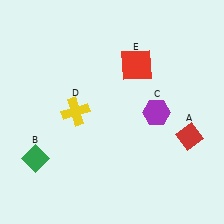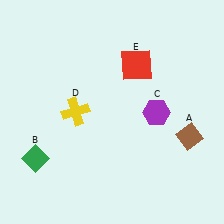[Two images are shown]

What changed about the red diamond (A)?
In Image 1, A is red. In Image 2, it changed to brown.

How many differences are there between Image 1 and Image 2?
There is 1 difference between the two images.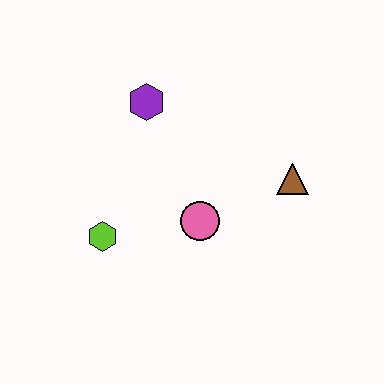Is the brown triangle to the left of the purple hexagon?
No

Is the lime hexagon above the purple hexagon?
No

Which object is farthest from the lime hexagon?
The brown triangle is farthest from the lime hexagon.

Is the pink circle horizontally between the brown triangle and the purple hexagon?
Yes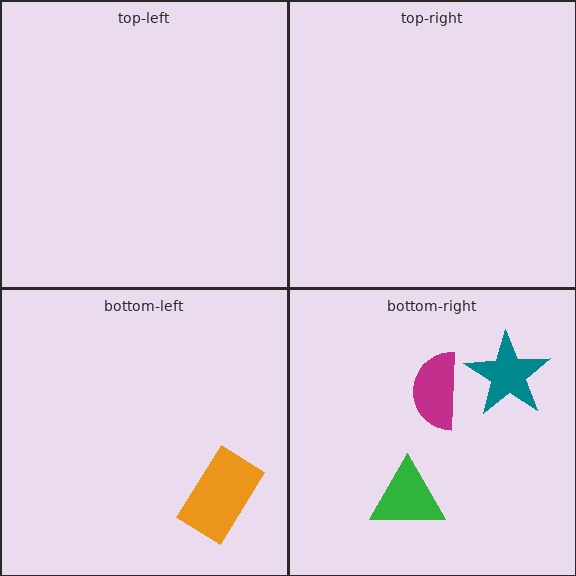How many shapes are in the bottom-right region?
3.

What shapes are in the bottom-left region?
The orange rectangle.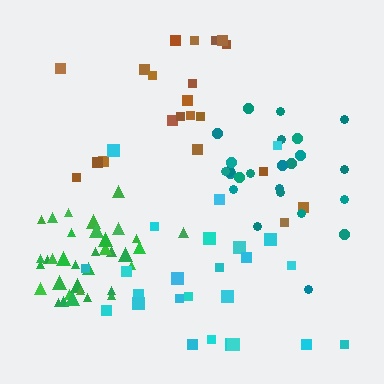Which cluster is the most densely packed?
Green.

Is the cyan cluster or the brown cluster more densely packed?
Cyan.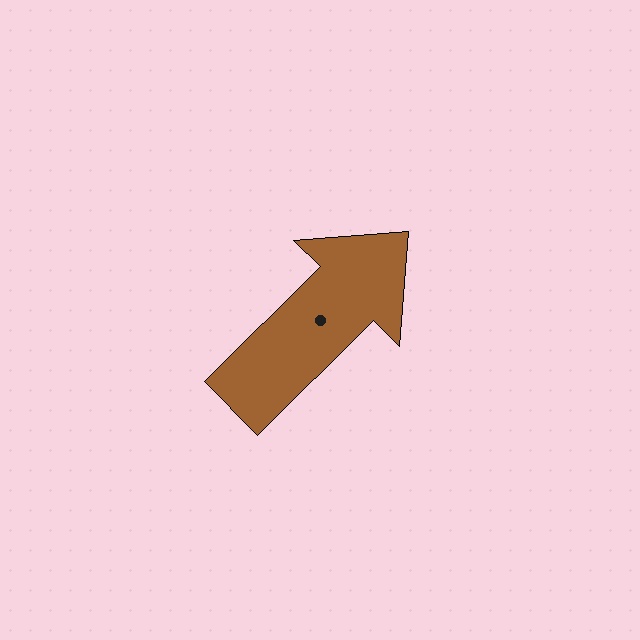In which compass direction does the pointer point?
Northeast.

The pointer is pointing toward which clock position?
Roughly 2 o'clock.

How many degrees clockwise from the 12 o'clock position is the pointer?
Approximately 45 degrees.